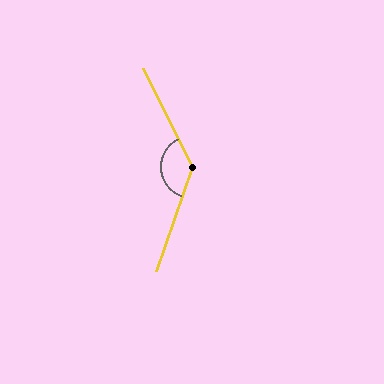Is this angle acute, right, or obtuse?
It is obtuse.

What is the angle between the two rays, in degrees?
Approximately 135 degrees.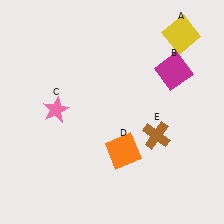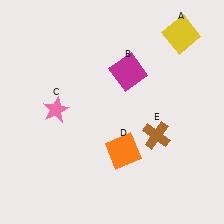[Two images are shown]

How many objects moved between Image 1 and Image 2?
1 object moved between the two images.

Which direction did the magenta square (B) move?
The magenta square (B) moved left.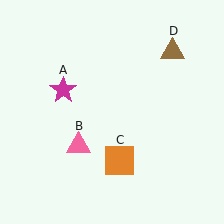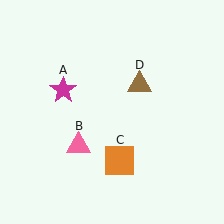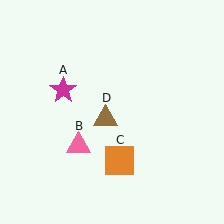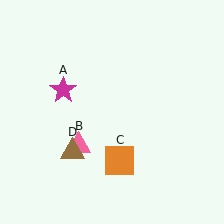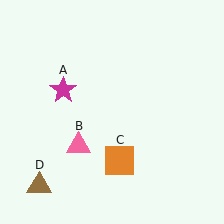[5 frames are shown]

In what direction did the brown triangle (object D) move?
The brown triangle (object D) moved down and to the left.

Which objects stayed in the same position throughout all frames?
Magenta star (object A) and pink triangle (object B) and orange square (object C) remained stationary.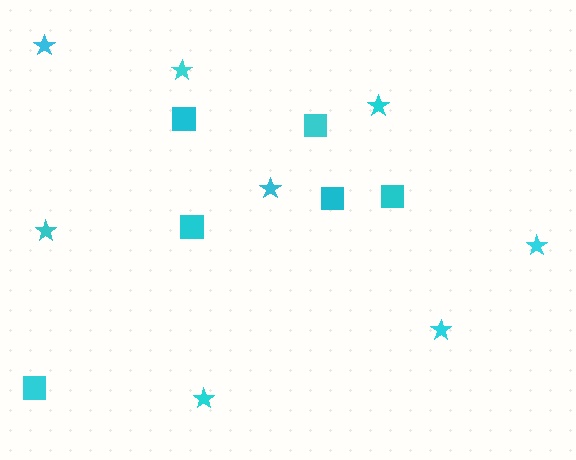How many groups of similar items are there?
There are 2 groups: one group of stars (8) and one group of squares (6).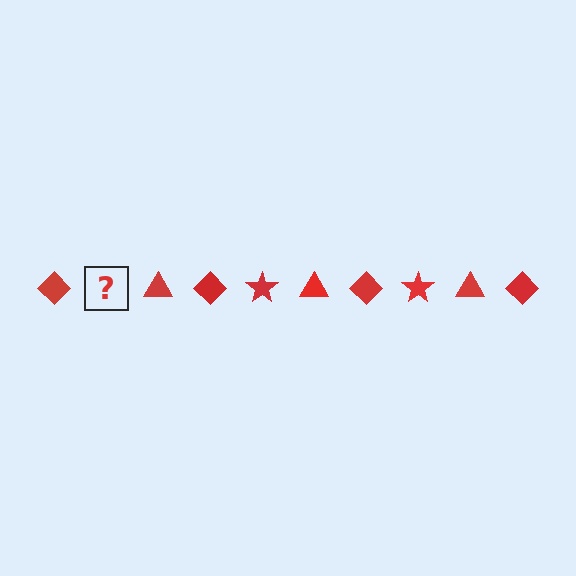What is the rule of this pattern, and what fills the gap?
The rule is that the pattern cycles through diamond, star, triangle shapes in red. The gap should be filled with a red star.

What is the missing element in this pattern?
The missing element is a red star.